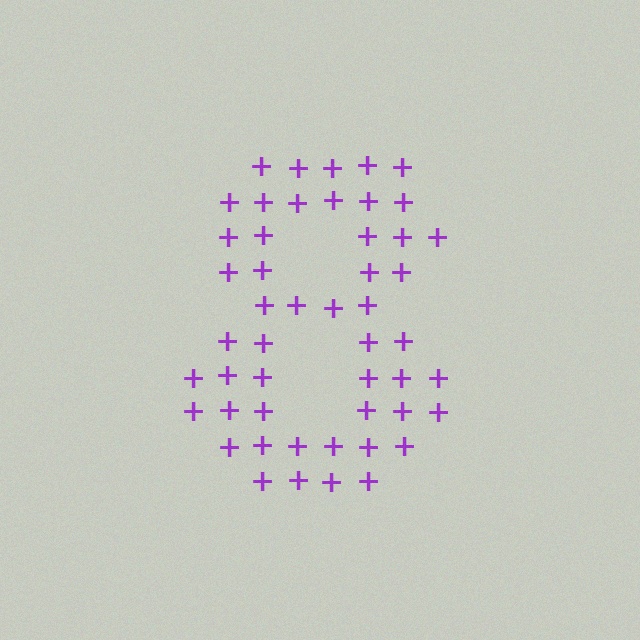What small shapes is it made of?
It is made of small plus signs.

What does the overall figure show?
The overall figure shows the digit 8.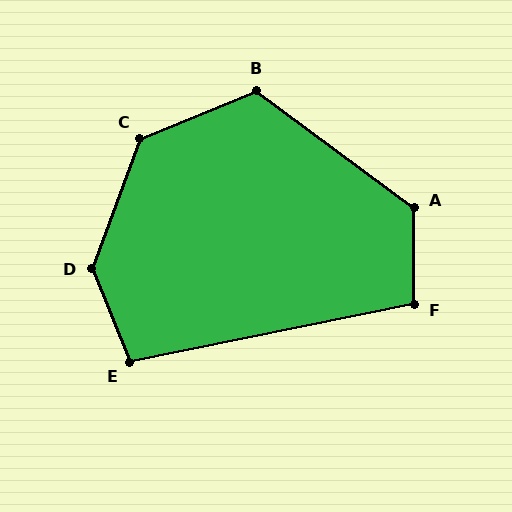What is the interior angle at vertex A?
Approximately 126 degrees (obtuse).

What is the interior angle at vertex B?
Approximately 121 degrees (obtuse).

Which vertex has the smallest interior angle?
E, at approximately 101 degrees.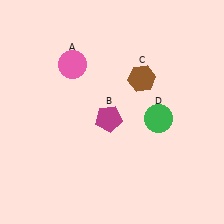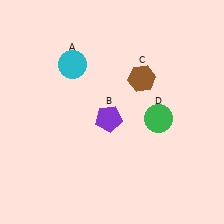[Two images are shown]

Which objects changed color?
A changed from pink to cyan. B changed from magenta to purple.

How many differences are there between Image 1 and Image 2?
There are 2 differences between the two images.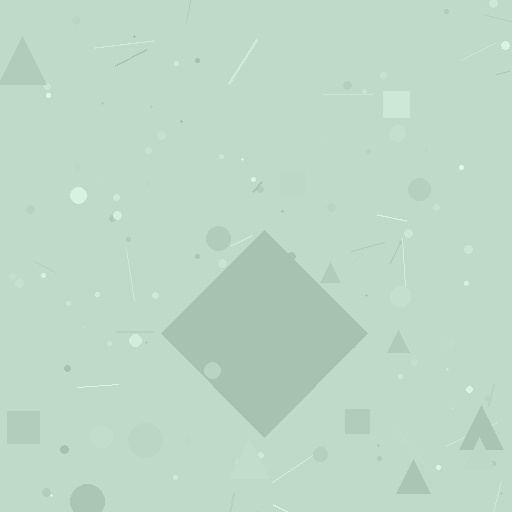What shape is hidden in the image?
A diamond is hidden in the image.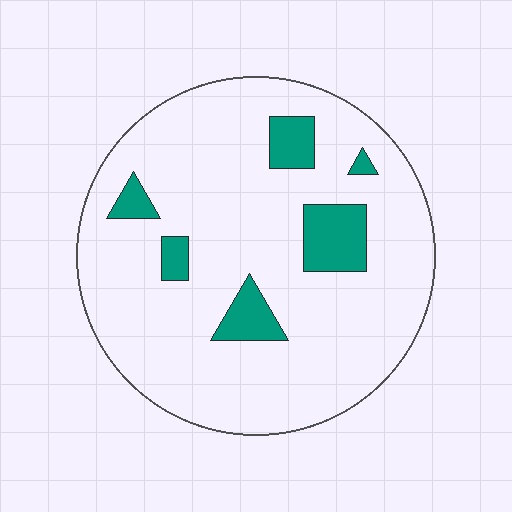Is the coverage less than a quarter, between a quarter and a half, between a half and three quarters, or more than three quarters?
Less than a quarter.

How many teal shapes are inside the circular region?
6.